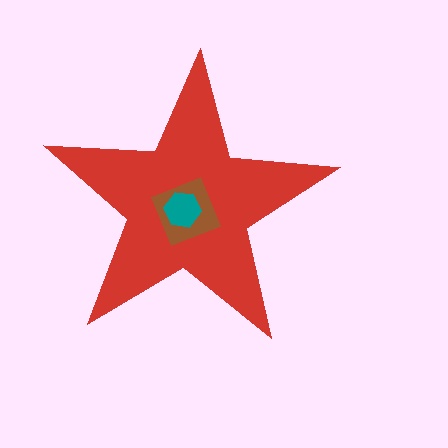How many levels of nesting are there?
3.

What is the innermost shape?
The teal hexagon.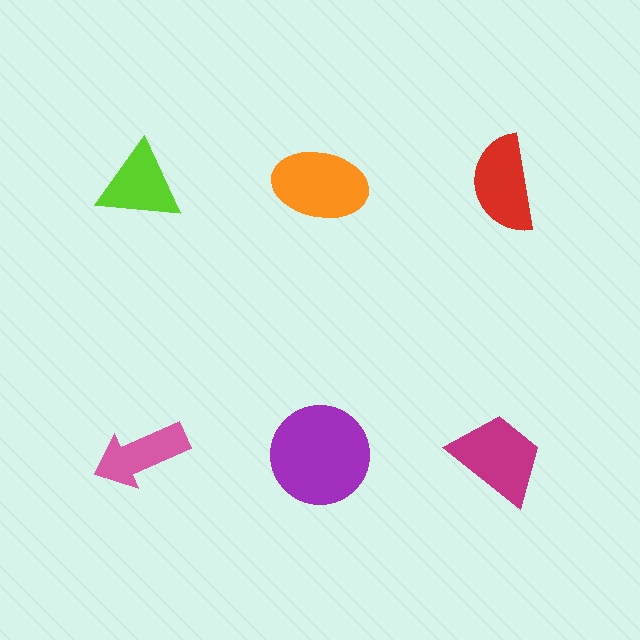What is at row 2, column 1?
A pink arrow.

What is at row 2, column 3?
A magenta trapezoid.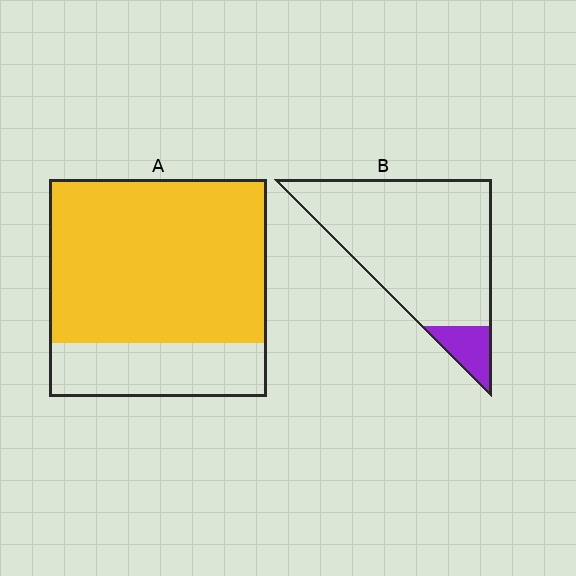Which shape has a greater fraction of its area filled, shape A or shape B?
Shape A.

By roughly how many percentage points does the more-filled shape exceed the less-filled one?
By roughly 65 percentage points (A over B).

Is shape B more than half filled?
No.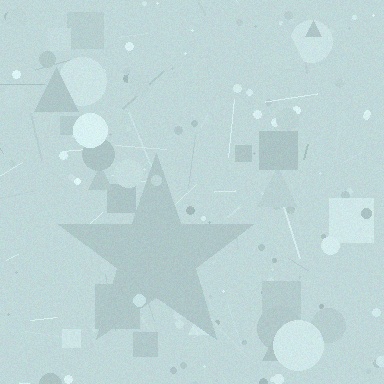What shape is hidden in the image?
A star is hidden in the image.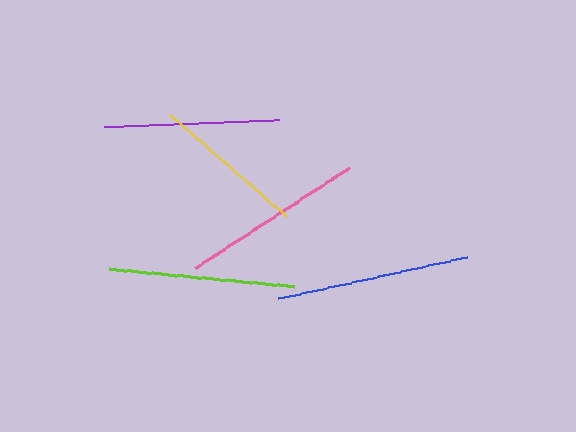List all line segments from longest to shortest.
From longest to shortest: blue, lime, pink, purple, yellow.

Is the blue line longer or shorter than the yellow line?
The blue line is longer than the yellow line.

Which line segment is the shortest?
The yellow line is the shortest at approximately 156 pixels.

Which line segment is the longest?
The blue line is the longest at approximately 193 pixels.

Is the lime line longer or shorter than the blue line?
The blue line is longer than the lime line.